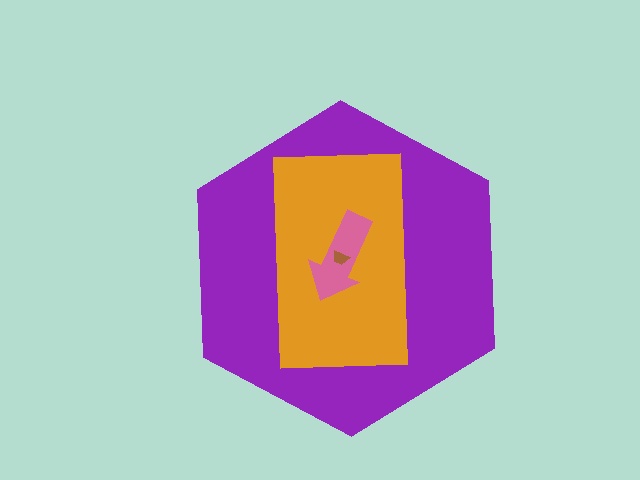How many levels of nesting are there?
4.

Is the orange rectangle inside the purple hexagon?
Yes.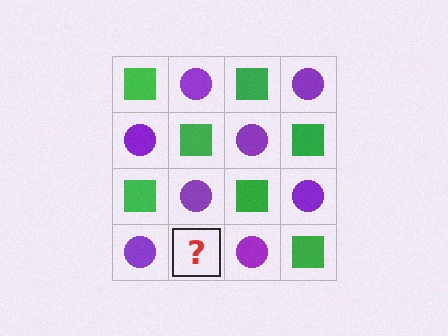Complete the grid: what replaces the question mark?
The question mark should be replaced with a green square.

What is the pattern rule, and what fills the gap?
The rule is that it alternates green square and purple circle in a checkerboard pattern. The gap should be filled with a green square.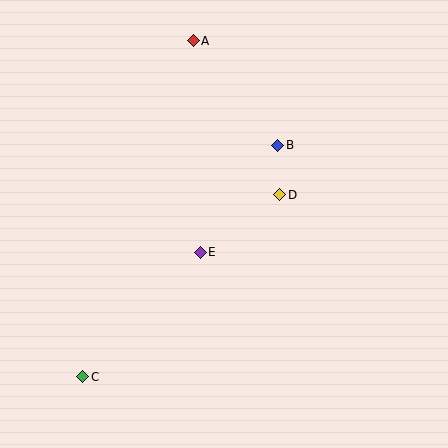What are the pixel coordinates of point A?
Point A is at (193, 41).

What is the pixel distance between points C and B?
The distance between C and B is 303 pixels.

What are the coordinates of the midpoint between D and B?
The midpoint between D and B is at (279, 170).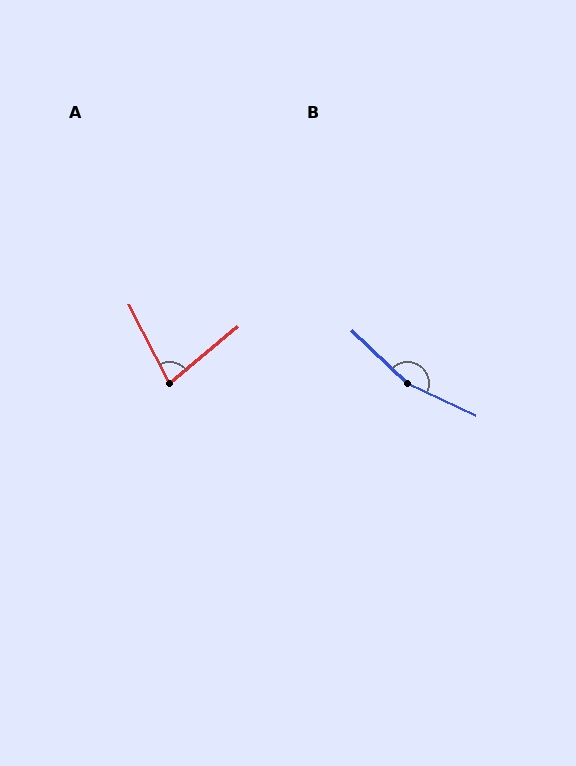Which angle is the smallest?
A, at approximately 78 degrees.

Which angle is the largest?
B, at approximately 162 degrees.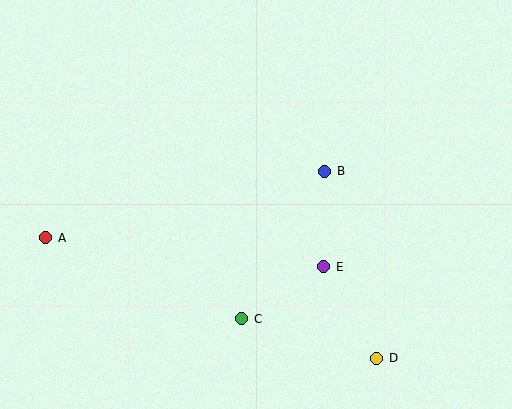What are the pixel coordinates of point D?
Point D is at (377, 358).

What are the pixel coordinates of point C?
Point C is at (242, 319).